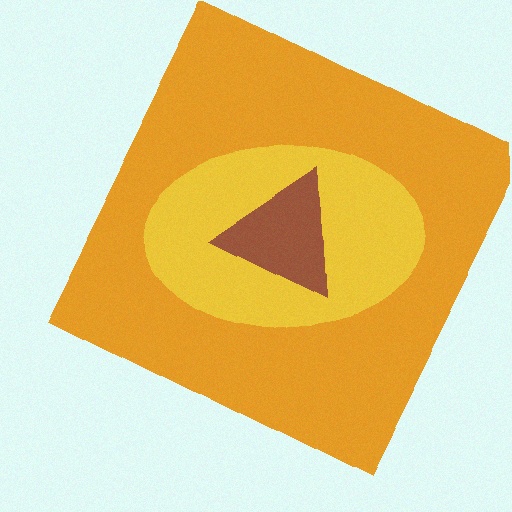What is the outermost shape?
The orange square.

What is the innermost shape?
The brown triangle.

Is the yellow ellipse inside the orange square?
Yes.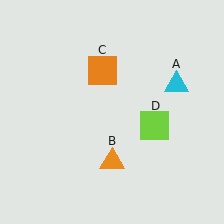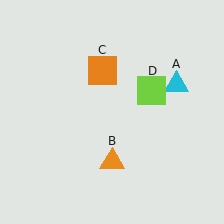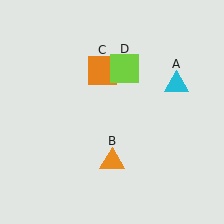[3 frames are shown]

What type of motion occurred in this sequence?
The lime square (object D) rotated counterclockwise around the center of the scene.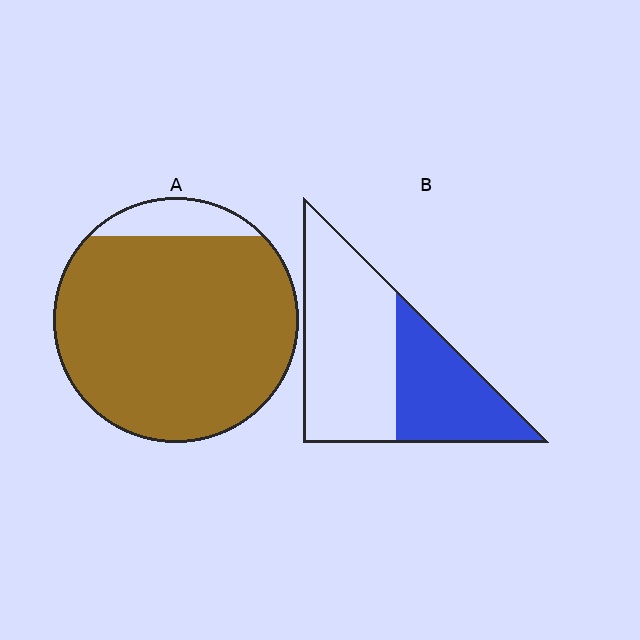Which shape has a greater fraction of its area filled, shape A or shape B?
Shape A.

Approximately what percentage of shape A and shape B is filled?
A is approximately 90% and B is approximately 40%.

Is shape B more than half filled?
No.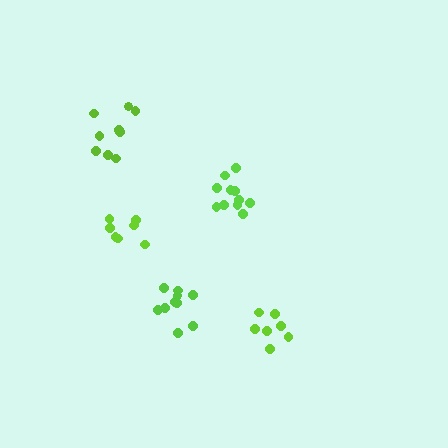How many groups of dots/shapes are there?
There are 5 groups.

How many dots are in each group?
Group 1: 11 dots, Group 2: 10 dots, Group 3: 10 dots, Group 4: 7 dots, Group 5: 7 dots (45 total).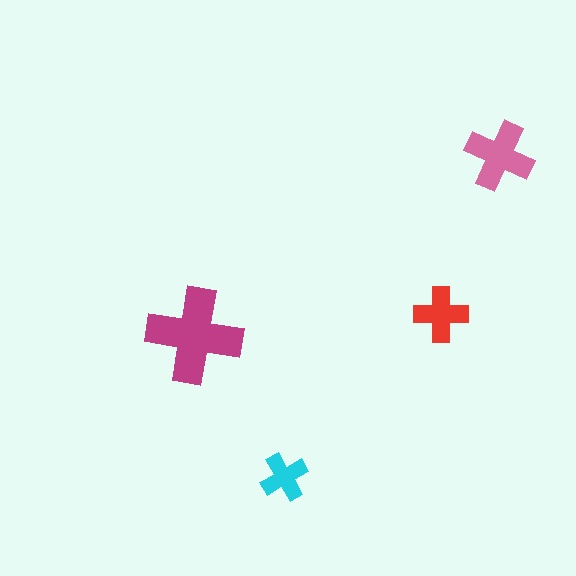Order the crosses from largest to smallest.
the magenta one, the pink one, the red one, the cyan one.